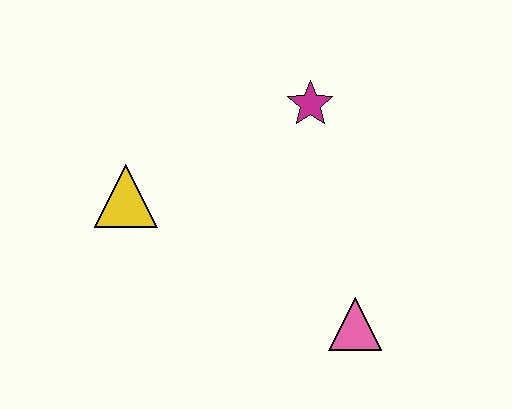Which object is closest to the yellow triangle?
The magenta star is closest to the yellow triangle.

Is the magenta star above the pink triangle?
Yes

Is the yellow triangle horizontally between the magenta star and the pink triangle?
No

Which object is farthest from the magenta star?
The pink triangle is farthest from the magenta star.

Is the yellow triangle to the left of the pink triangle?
Yes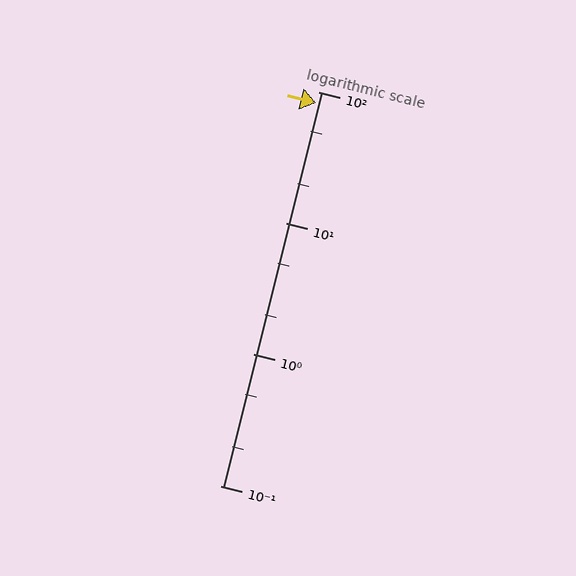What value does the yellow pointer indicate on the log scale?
The pointer indicates approximately 82.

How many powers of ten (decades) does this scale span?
The scale spans 3 decades, from 0.1 to 100.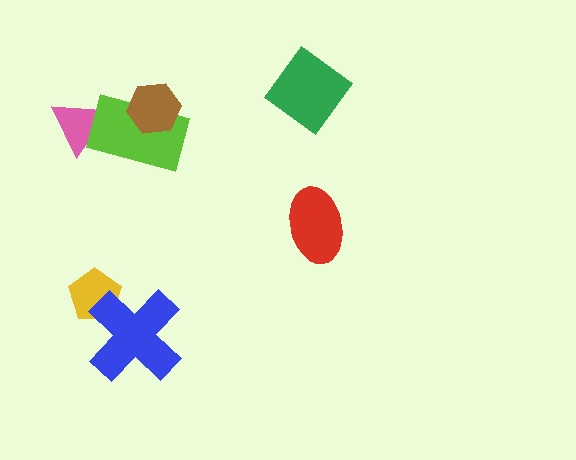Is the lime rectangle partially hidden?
Yes, it is partially covered by another shape.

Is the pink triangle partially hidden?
Yes, it is partially covered by another shape.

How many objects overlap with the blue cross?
1 object overlaps with the blue cross.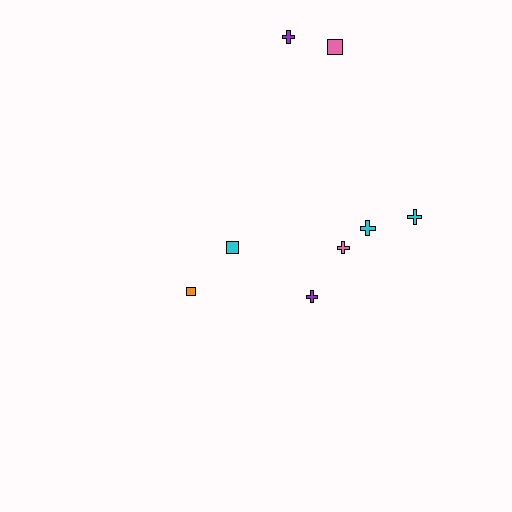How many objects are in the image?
There are 8 objects.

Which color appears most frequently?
Cyan, with 3 objects.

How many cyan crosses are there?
There are 2 cyan crosses.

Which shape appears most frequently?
Cross, with 5 objects.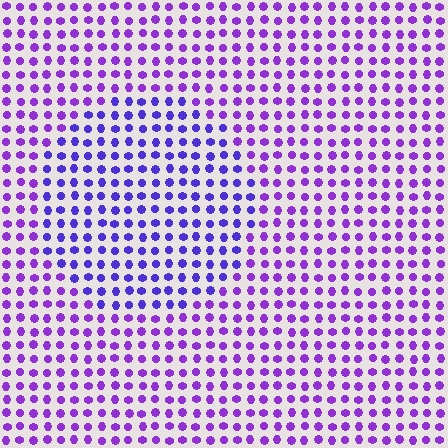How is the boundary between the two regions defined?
The boundary is defined purely by a slight shift in hue (about 25 degrees). Spacing, size, and orientation are identical on both sides.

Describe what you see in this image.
The image is filled with small purple elements in a uniform arrangement. A circle-shaped region is visible where the elements are tinted to a slightly different hue, forming a subtle color boundary.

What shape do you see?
I see a circle.